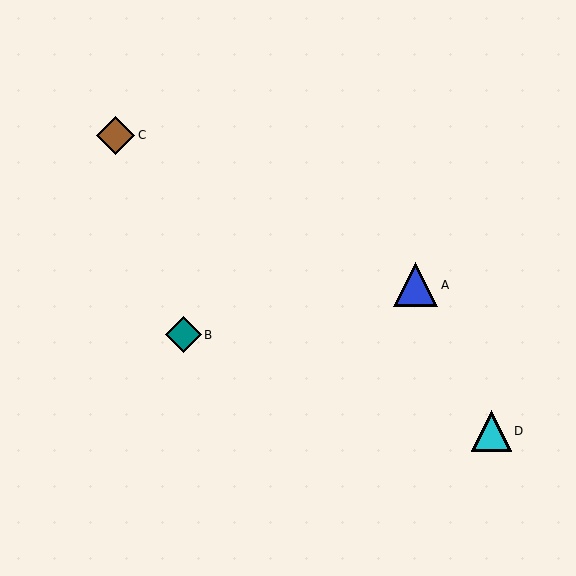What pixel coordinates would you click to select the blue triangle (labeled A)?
Click at (415, 285) to select the blue triangle A.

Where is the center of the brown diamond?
The center of the brown diamond is at (115, 135).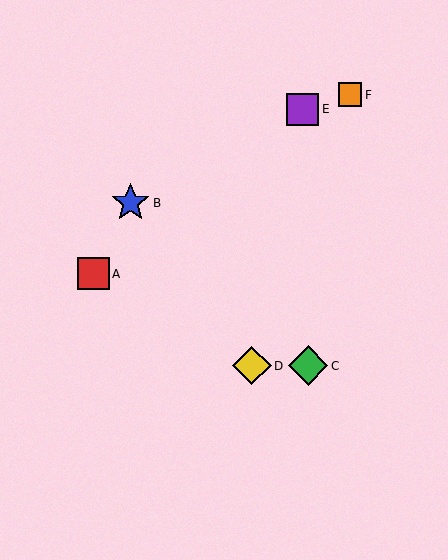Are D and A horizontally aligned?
No, D is at y≈366 and A is at y≈274.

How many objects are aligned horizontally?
2 objects (C, D) are aligned horizontally.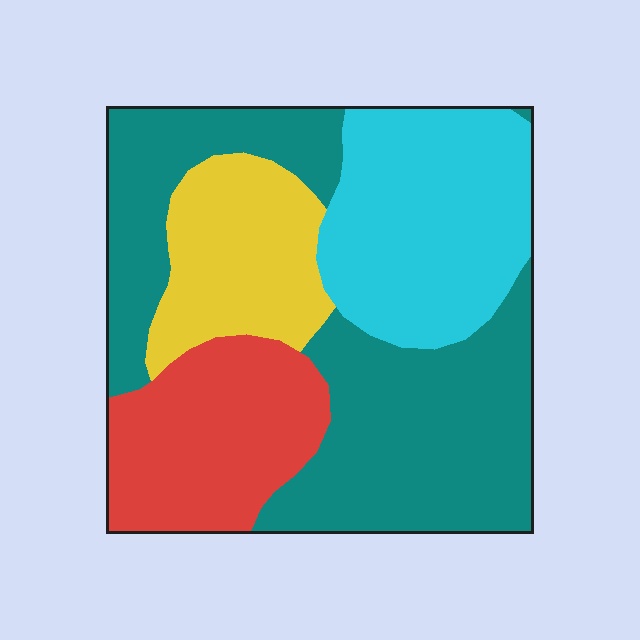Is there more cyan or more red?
Cyan.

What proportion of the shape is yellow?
Yellow takes up about one sixth (1/6) of the shape.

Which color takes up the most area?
Teal, at roughly 40%.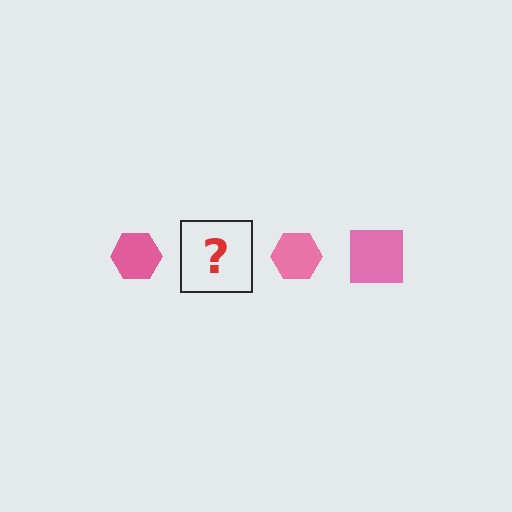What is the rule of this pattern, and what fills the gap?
The rule is that the pattern cycles through hexagon, square shapes in pink. The gap should be filled with a pink square.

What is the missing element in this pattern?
The missing element is a pink square.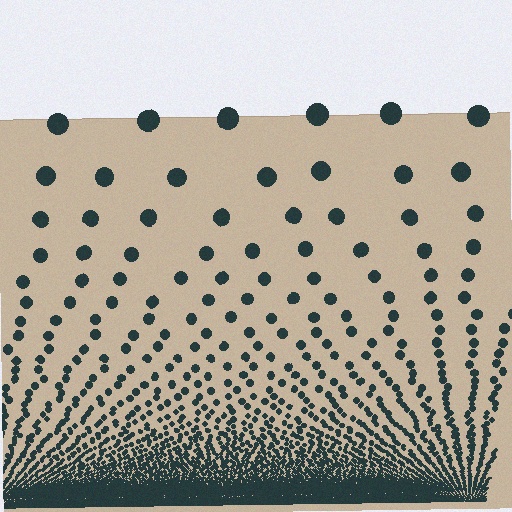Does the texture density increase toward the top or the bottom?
Density increases toward the bottom.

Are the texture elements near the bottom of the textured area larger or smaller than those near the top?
Smaller. The gradient is inverted — elements near the bottom are smaller and denser.